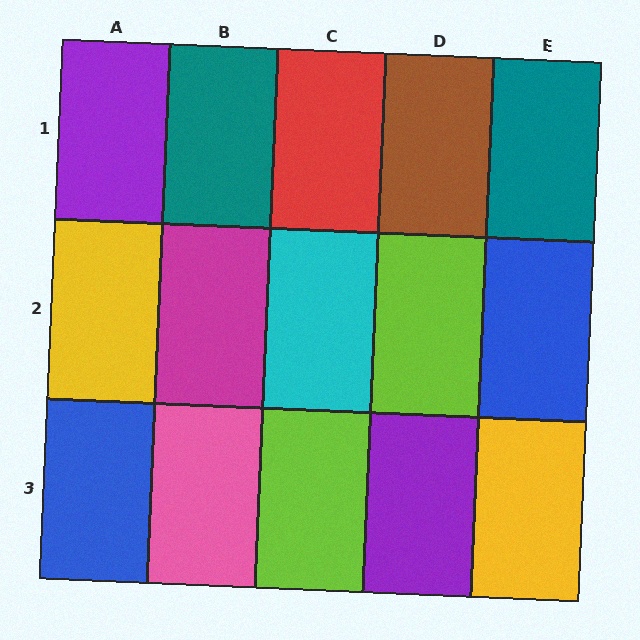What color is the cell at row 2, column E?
Blue.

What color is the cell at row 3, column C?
Lime.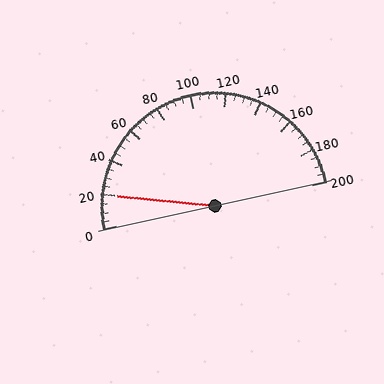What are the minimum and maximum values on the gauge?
The gauge ranges from 0 to 200.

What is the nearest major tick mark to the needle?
The nearest major tick mark is 20.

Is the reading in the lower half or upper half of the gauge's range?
The reading is in the lower half of the range (0 to 200).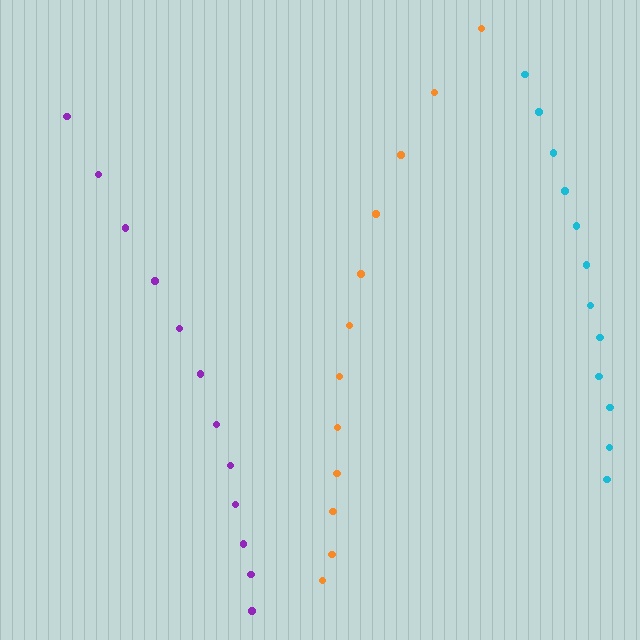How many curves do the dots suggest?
There are 3 distinct paths.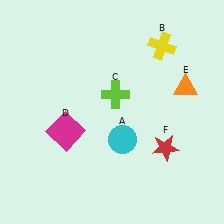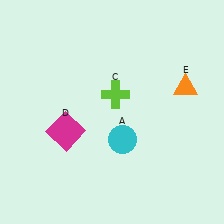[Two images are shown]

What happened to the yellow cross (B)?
The yellow cross (B) was removed in Image 2. It was in the top-right area of Image 1.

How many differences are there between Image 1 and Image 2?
There are 2 differences between the two images.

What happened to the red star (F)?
The red star (F) was removed in Image 2. It was in the bottom-right area of Image 1.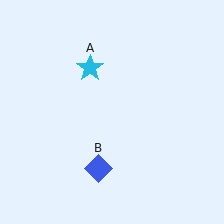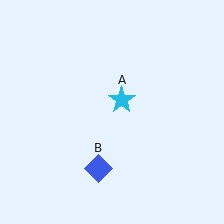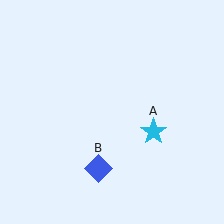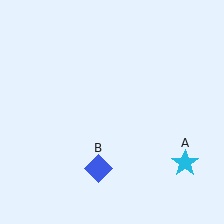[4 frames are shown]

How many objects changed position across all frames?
1 object changed position: cyan star (object A).